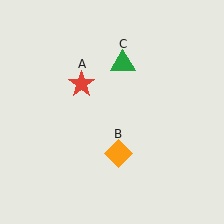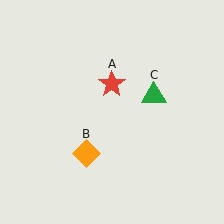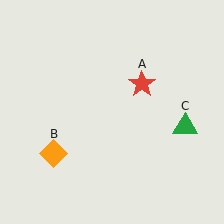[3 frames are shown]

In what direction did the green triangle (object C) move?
The green triangle (object C) moved down and to the right.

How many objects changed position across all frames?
3 objects changed position: red star (object A), orange diamond (object B), green triangle (object C).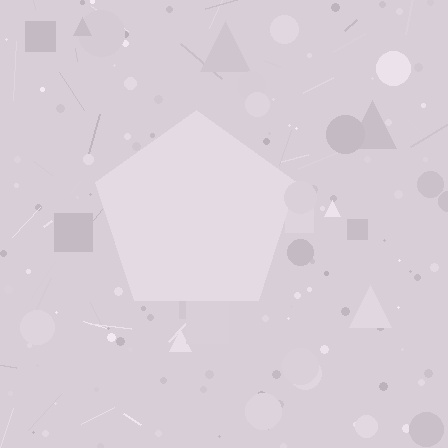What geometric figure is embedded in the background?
A pentagon is embedded in the background.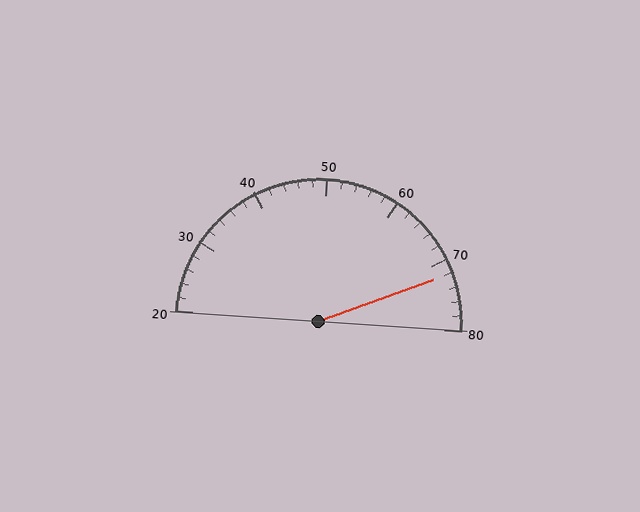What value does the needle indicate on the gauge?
The needle indicates approximately 72.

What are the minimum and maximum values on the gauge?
The gauge ranges from 20 to 80.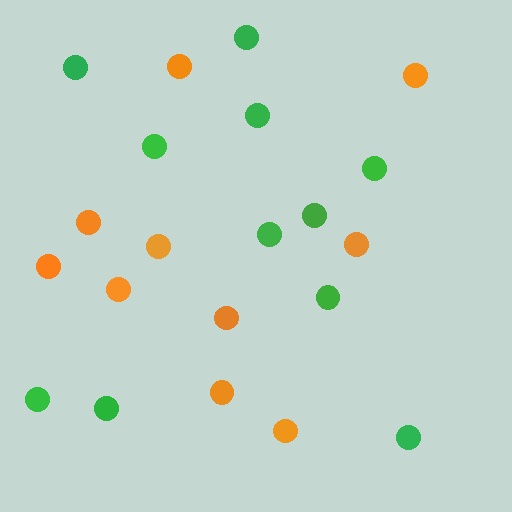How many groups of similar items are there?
There are 2 groups: one group of orange circles (10) and one group of green circles (11).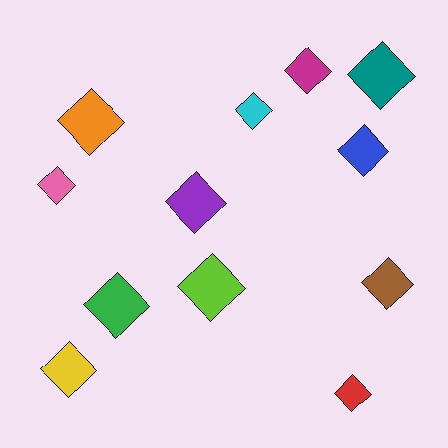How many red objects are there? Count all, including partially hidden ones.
There is 1 red object.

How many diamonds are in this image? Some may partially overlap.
There are 12 diamonds.